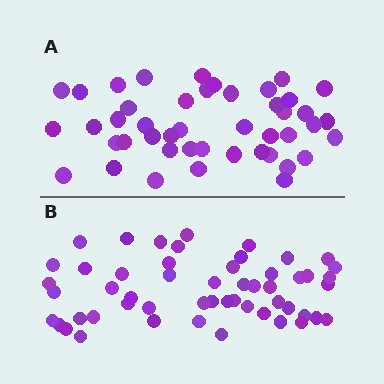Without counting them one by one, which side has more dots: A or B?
Region B (the bottom region) has more dots.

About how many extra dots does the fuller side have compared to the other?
Region B has roughly 8 or so more dots than region A.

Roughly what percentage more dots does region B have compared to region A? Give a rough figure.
About 20% more.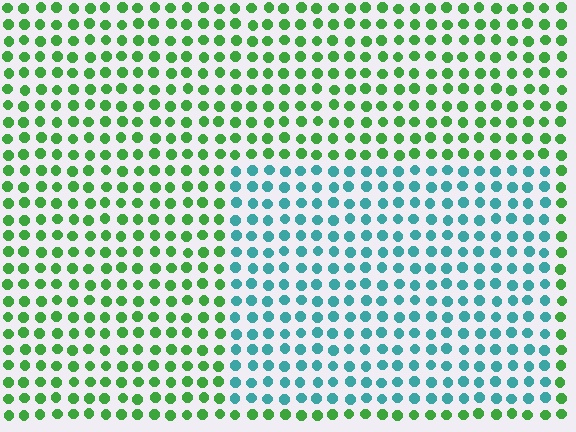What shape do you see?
I see a rectangle.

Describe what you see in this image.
The image is filled with small green elements in a uniform arrangement. A rectangle-shaped region is visible where the elements are tinted to a slightly different hue, forming a subtle color boundary.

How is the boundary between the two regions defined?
The boundary is defined purely by a slight shift in hue (about 58 degrees). Spacing, size, and orientation are identical on both sides.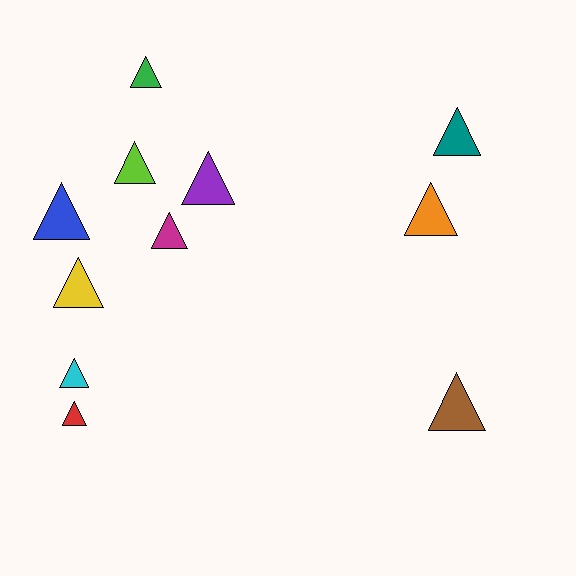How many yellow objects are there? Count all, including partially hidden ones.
There is 1 yellow object.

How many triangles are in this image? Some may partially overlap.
There are 11 triangles.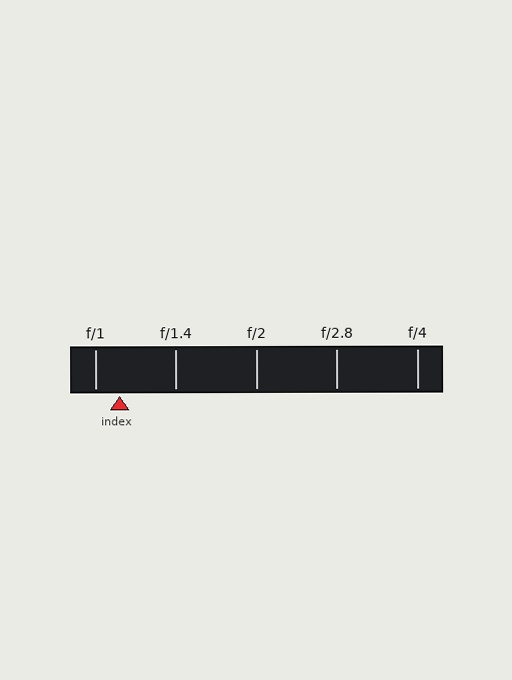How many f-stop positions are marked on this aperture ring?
There are 5 f-stop positions marked.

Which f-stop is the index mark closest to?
The index mark is closest to f/1.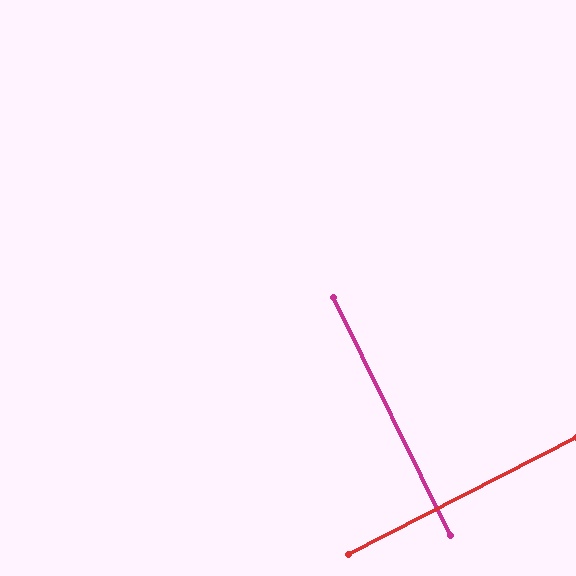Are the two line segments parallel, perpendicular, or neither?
Perpendicular — they meet at approximately 89°.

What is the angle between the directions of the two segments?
Approximately 89 degrees.